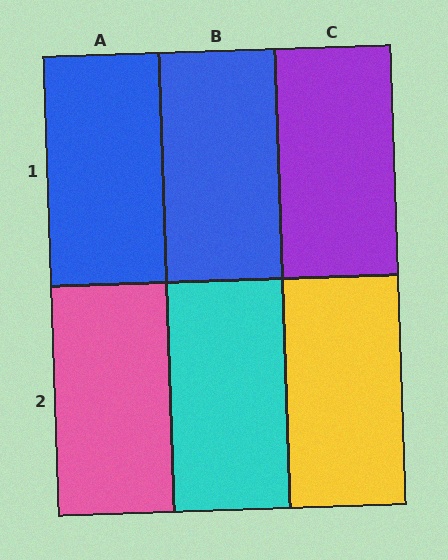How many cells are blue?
2 cells are blue.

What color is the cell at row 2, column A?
Pink.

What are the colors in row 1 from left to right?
Blue, blue, purple.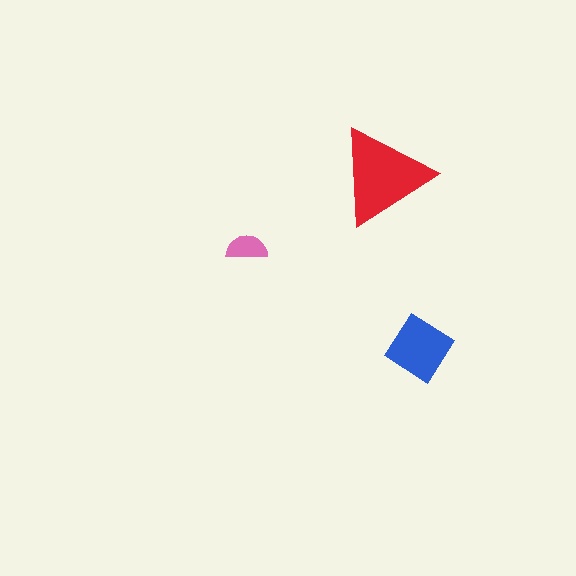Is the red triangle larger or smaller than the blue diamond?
Larger.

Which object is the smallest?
The pink semicircle.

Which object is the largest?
The red triangle.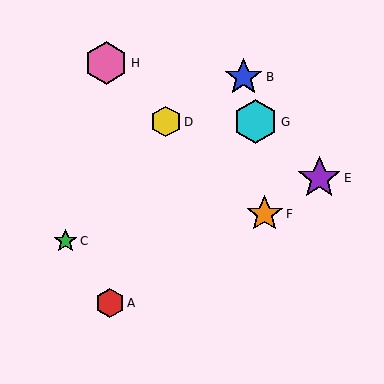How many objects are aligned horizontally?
2 objects (D, G) are aligned horizontally.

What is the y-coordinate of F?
Object F is at y≈214.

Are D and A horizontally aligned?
No, D is at y≈122 and A is at y≈303.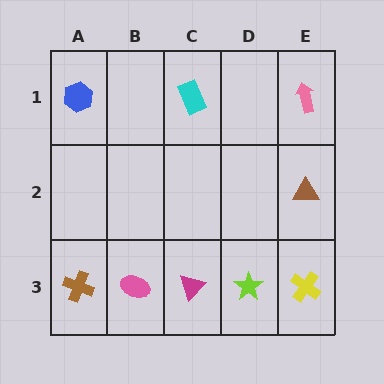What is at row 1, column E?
A pink arrow.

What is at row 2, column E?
A brown triangle.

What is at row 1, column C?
A cyan rectangle.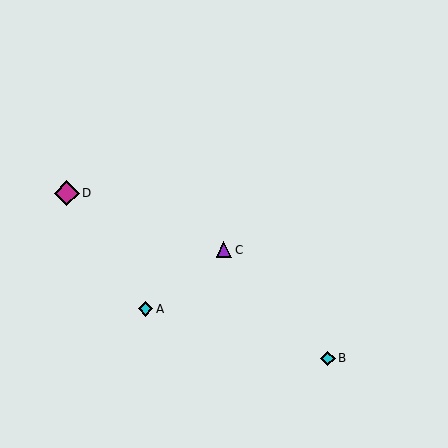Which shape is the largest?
The magenta diamond (labeled D) is the largest.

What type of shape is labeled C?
Shape C is a purple triangle.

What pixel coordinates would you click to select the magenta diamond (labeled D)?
Click at (67, 193) to select the magenta diamond D.